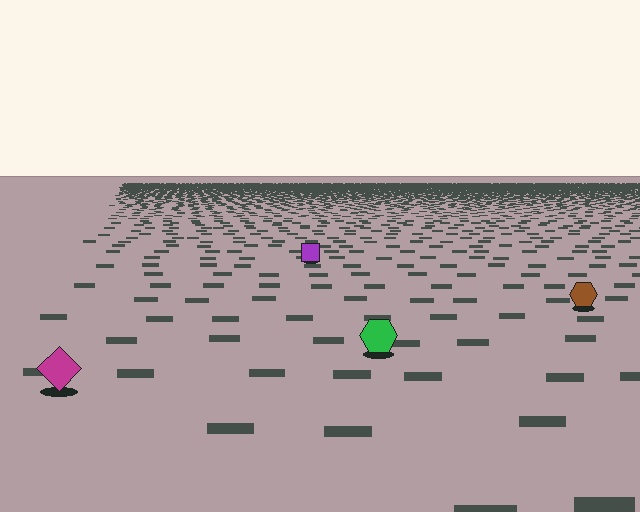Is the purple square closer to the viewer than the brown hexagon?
No. The brown hexagon is closer — you can tell from the texture gradient: the ground texture is coarser near it.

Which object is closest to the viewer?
The magenta diamond is closest. The texture marks near it are larger and more spread out.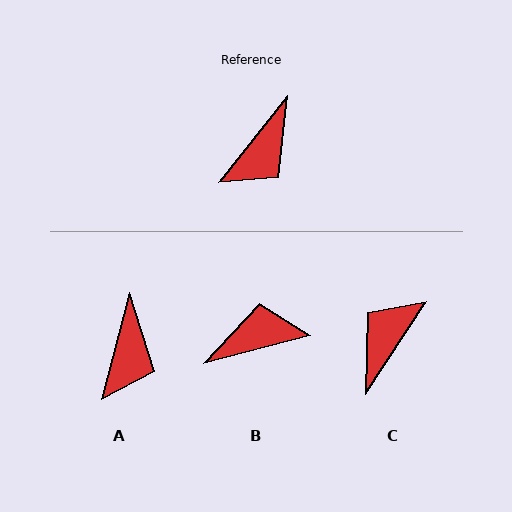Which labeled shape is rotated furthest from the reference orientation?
C, about 175 degrees away.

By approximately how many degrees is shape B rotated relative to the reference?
Approximately 143 degrees counter-clockwise.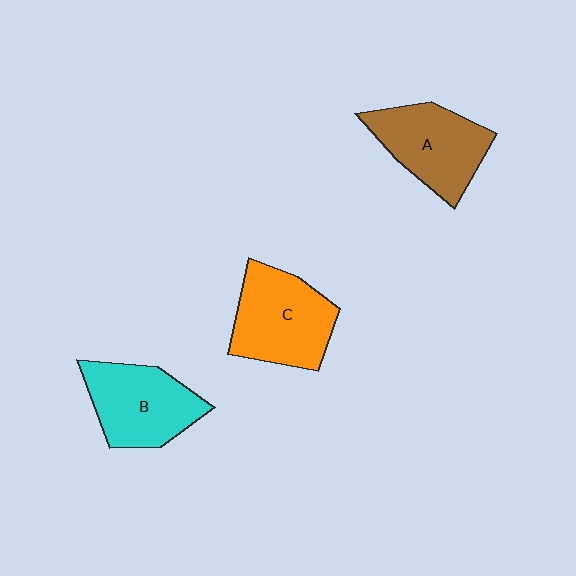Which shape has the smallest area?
Shape B (cyan).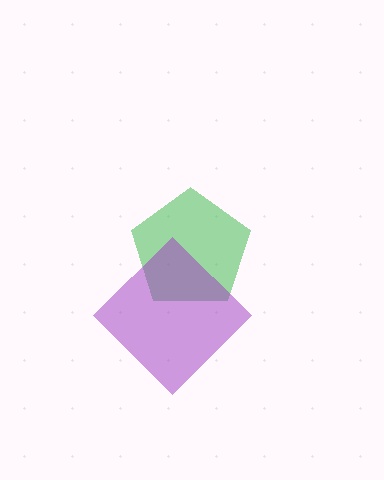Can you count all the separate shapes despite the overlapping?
Yes, there are 2 separate shapes.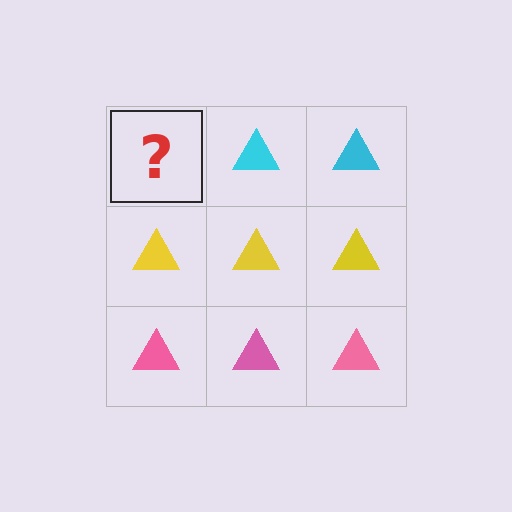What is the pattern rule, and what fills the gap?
The rule is that each row has a consistent color. The gap should be filled with a cyan triangle.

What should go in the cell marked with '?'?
The missing cell should contain a cyan triangle.